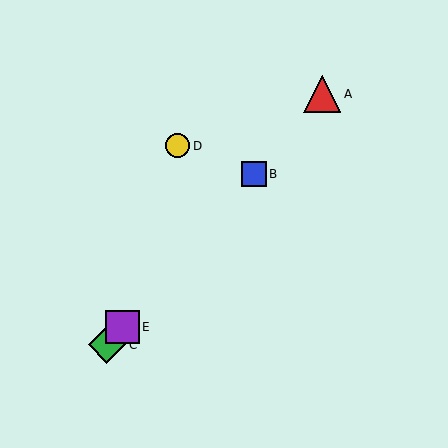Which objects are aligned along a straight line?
Objects A, B, C, E are aligned along a straight line.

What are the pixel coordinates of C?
Object C is at (107, 345).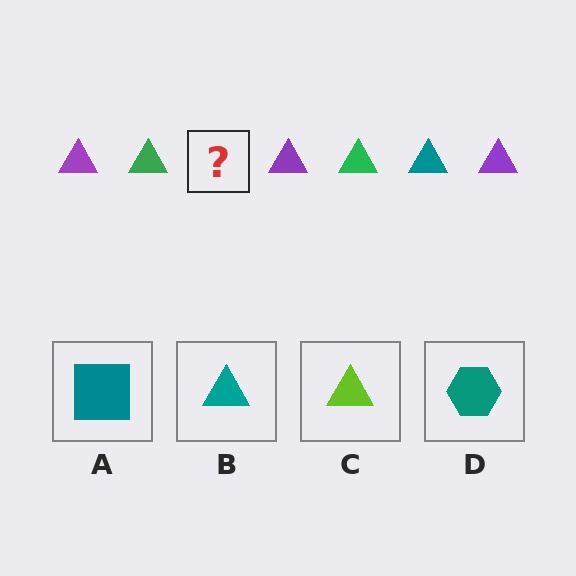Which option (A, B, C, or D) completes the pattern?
B.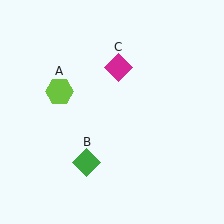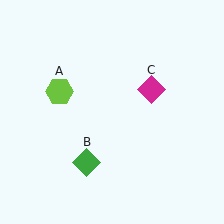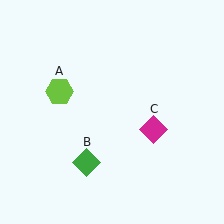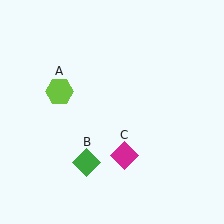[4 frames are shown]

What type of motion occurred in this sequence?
The magenta diamond (object C) rotated clockwise around the center of the scene.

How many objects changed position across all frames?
1 object changed position: magenta diamond (object C).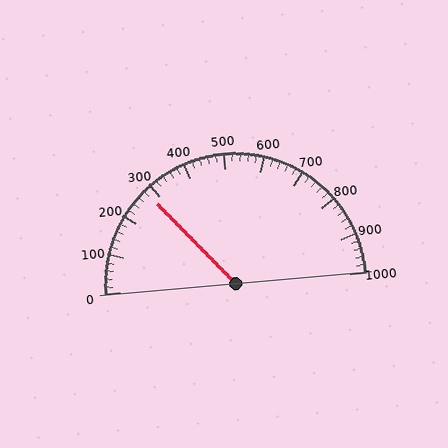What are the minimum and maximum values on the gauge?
The gauge ranges from 0 to 1000.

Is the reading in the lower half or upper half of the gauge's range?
The reading is in the lower half of the range (0 to 1000).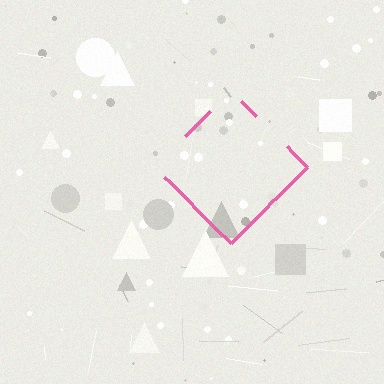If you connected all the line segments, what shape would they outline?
They would outline a diamond.